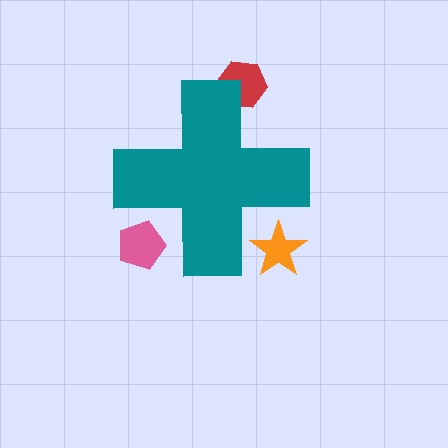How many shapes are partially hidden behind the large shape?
3 shapes are partially hidden.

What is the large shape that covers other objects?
A teal cross.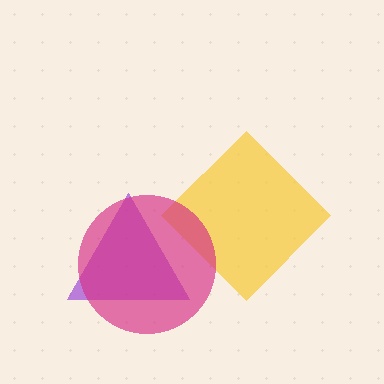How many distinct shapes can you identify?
There are 3 distinct shapes: a purple triangle, a yellow diamond, a magenta circle.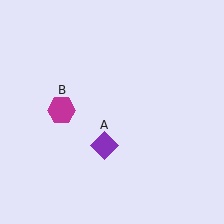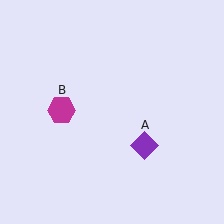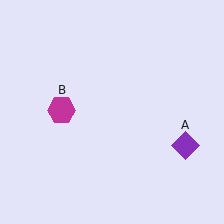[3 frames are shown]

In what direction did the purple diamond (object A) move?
The purple diamond (object A) moved right.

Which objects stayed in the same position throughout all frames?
Magenta hexagon (object B) remained stationary.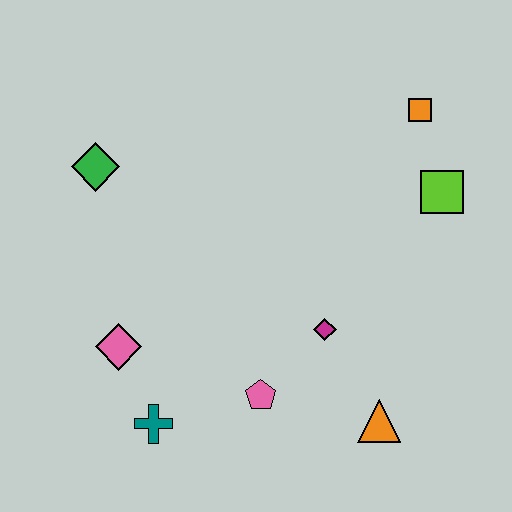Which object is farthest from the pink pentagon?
The orange square is farthest from the pink pentagon.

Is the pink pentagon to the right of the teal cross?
Yes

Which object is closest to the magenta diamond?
The pink pentagon is closest to the magenta diamond.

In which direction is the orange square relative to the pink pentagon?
The orange square is above the pink pentagon.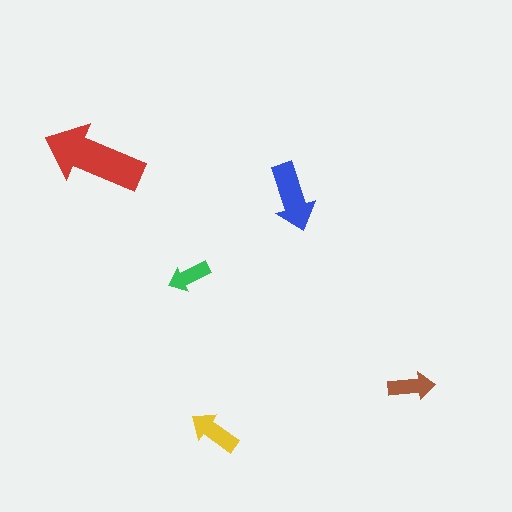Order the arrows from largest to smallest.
the red one, the blue one, the yellow one, the brown one, the green one.